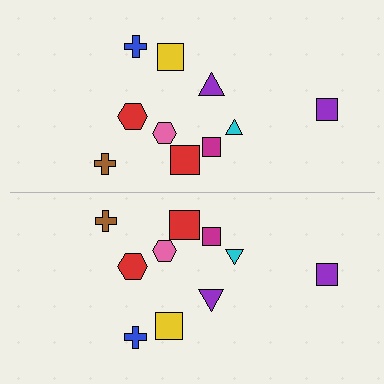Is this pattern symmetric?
Yes, this pattern has bilateral (reflection) symmetry.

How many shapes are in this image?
There are 20 shapes in this image.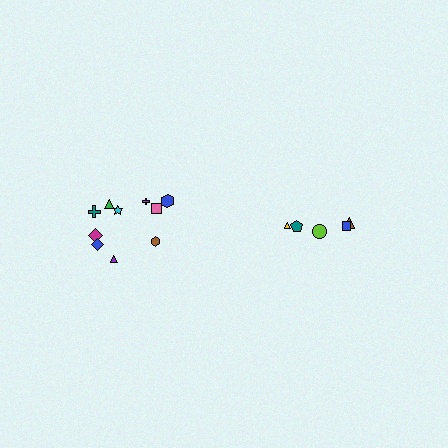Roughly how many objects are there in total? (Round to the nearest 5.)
Roughly 15 objects in total.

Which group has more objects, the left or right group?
The left group.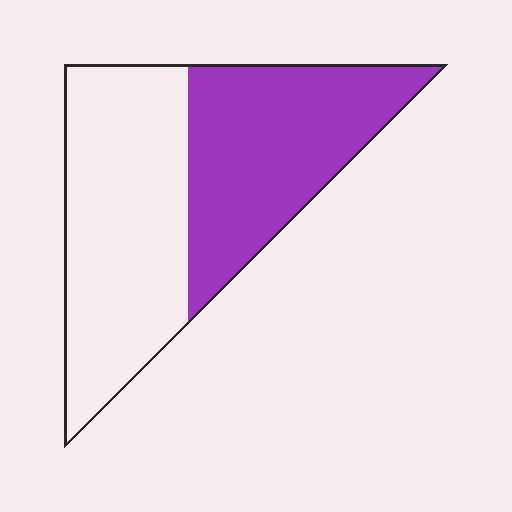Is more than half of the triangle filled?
No.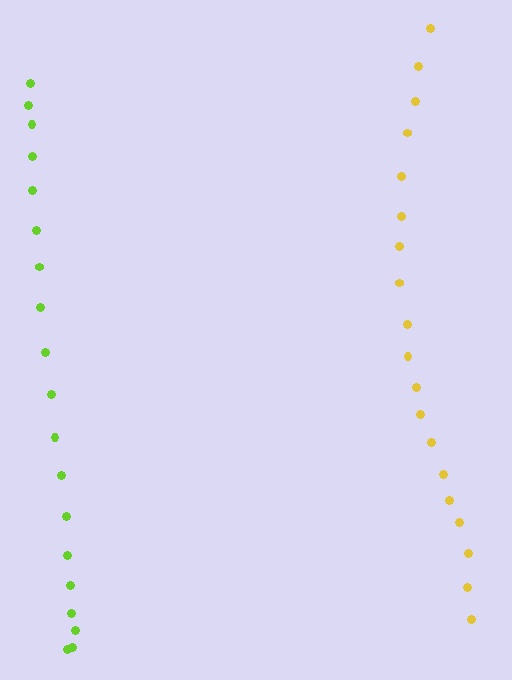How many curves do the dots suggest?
There are 2 distinct paths.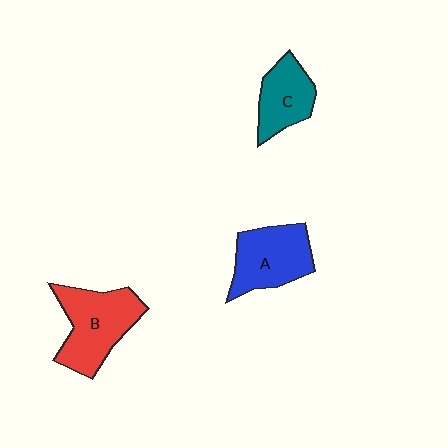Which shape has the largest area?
Shape B (red).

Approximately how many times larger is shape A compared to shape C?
Approximately 1.3 times.